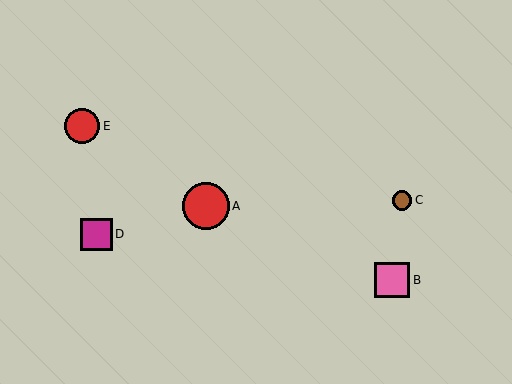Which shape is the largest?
The red circle (labeled A) is the largest.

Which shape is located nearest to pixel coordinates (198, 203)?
The red circle (labeled A) at (206, 206) is nearest to that location.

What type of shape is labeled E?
Shape E is a red circle.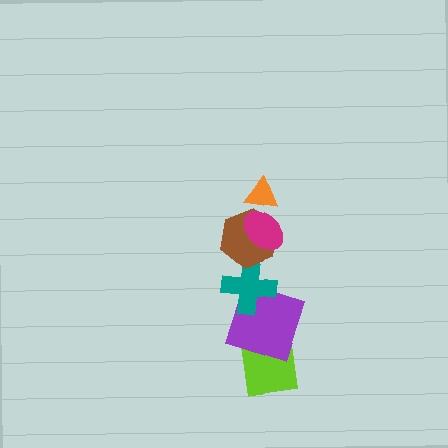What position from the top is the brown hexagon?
The brown hexagon is 3rd from the top.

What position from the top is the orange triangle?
The orange triangle is 1st from the top.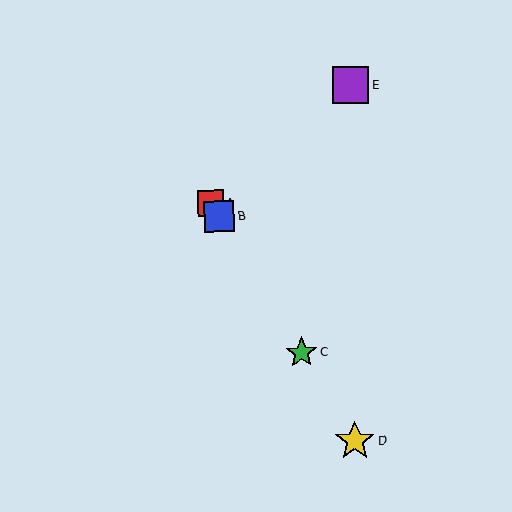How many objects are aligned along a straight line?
4 objects (A, B, C, D) are aligned along a straight line.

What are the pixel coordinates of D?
Object D is at (355, 441).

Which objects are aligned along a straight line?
Objects A, B, C, D are aligned along a straight line.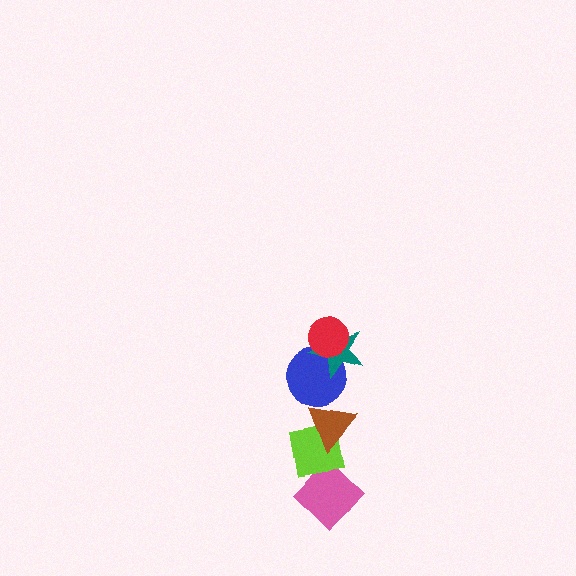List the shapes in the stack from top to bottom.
From top to bottom: the red circle, the teal star, the blue circle, the brown triangle, the lime square, the pink diamond.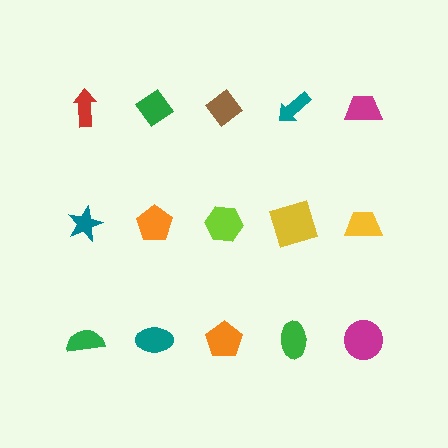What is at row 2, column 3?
A lime hexagon.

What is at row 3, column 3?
An orange pentagon.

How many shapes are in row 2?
5 shapes.